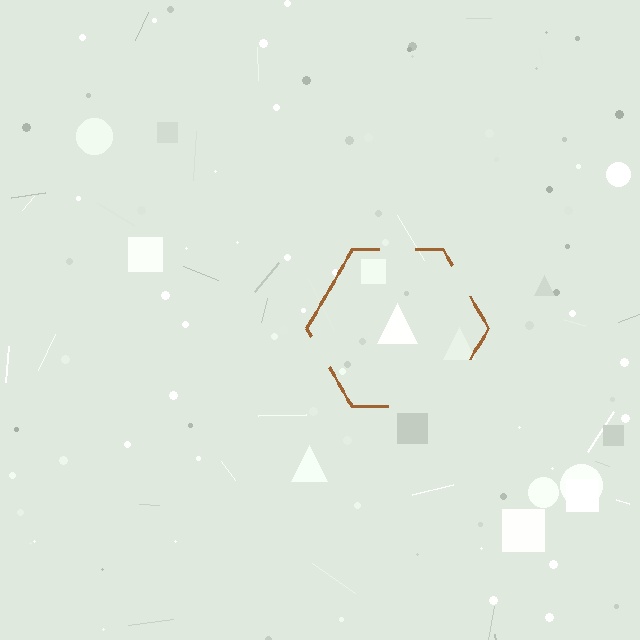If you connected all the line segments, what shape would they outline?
They would outline a hexagon.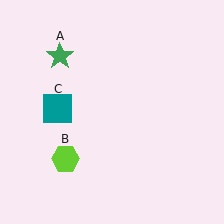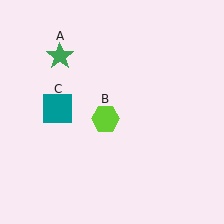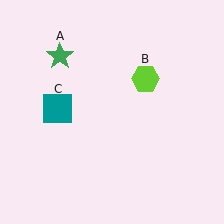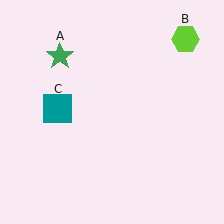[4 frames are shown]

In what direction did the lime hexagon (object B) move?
The lime hexagon (object B) moved up and to the right.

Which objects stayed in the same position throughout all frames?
Green star (object A) and teal square (object C) remained stationary.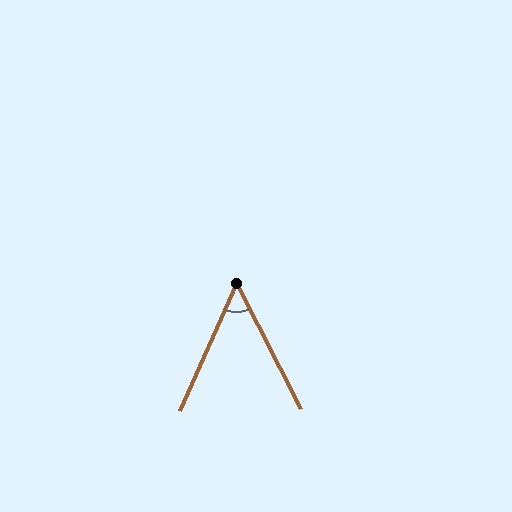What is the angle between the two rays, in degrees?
Approximately 51 degrees.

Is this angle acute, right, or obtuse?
It is acute.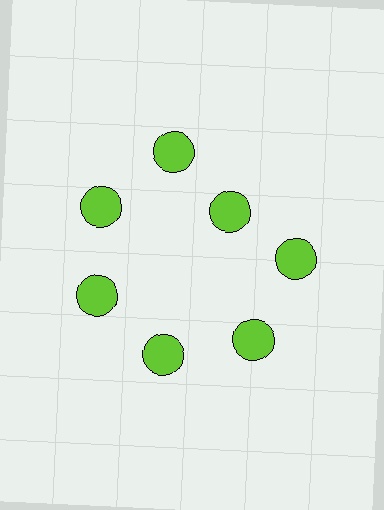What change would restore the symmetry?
The symmetry would be restored by moving it outward, back onto the ring so that all 7 circles sit at equal angles and equal distance from the center.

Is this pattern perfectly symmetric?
No. The 7 lime circles are arranged in a ring, but one element near the 1 o'clock position is pulled inward toward the center, breaking the 7-fold rotational symmetry.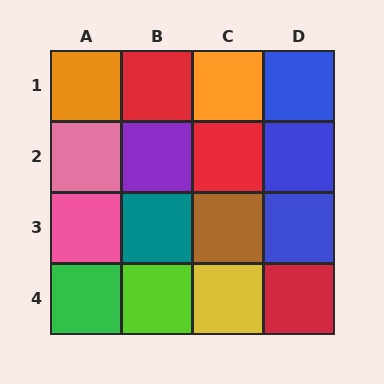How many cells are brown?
1 cell is brown.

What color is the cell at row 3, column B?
Teal.